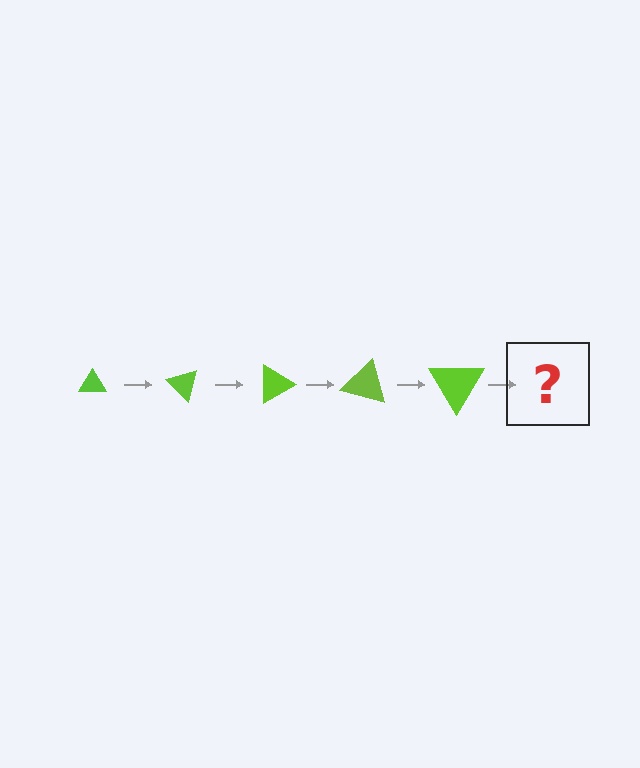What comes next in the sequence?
The next element should be a triangle, larger than the previous one and rotated 225 degrees from the start.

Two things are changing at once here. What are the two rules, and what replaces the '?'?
The two rules are that the triangle grows larger each step and it rotates 45 degrees each step. The '?' should be a triangle, larger than the previous one and rotated 225 degrees from the start.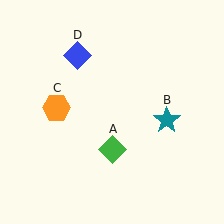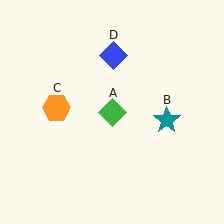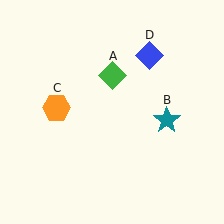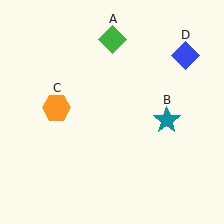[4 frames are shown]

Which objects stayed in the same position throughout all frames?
Teal star (object B) and orange hexagon (object C) remained stationary.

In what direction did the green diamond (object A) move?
The green diamond (object A) moved up.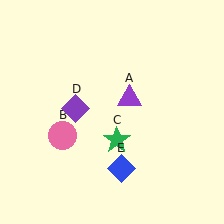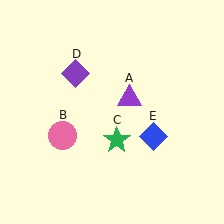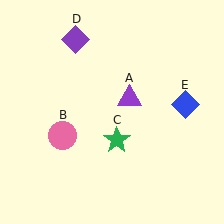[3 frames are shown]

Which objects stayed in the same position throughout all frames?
Purple triangle (object A) and pink circle (object B) and green star (object C) remained stationary.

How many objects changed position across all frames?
2 objects changed position: purple diamond (object D), blue diamond (object E).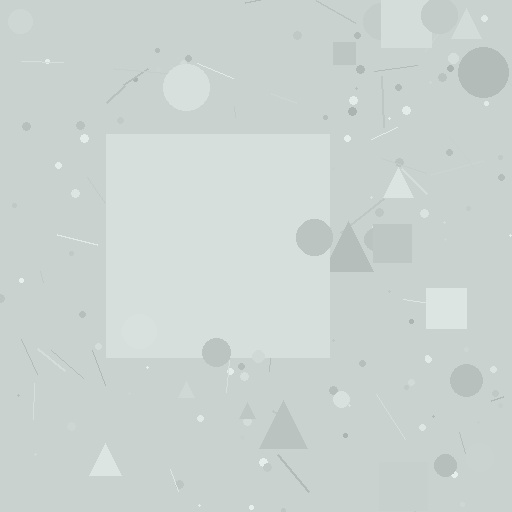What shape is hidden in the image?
A square is hidden in the image.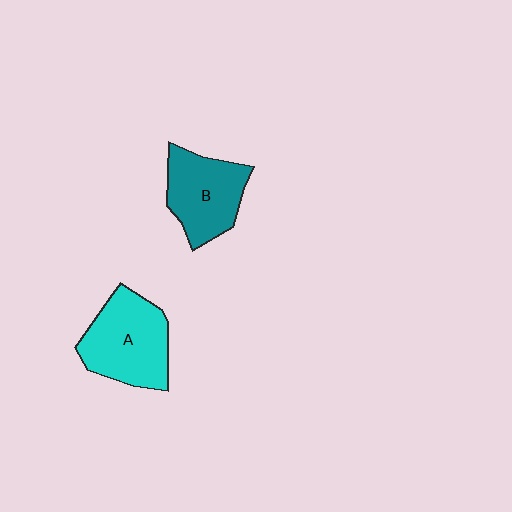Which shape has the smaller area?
Shape B (teal).